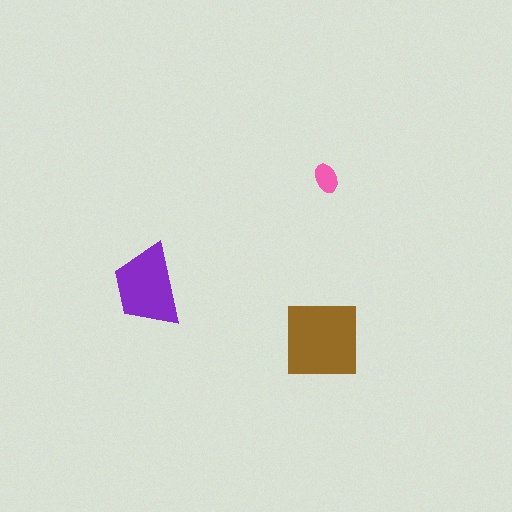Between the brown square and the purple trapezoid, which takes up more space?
The brown square.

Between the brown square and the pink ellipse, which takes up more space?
The brown square.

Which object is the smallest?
The pink ellipse.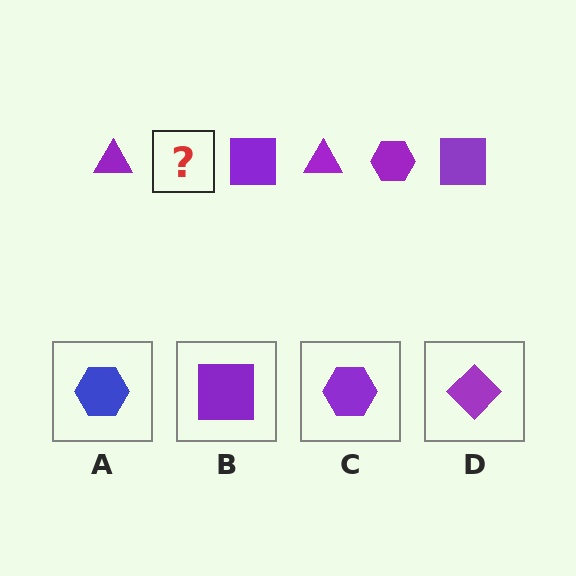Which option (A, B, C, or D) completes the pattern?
C.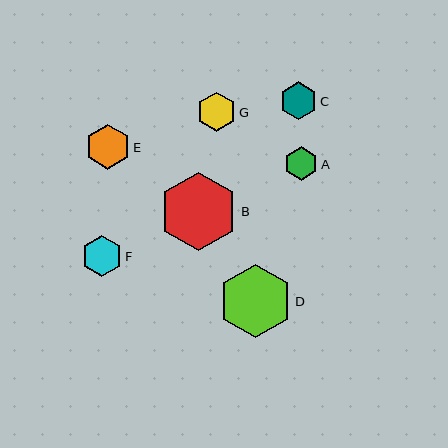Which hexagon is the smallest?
Hexagon A is the smallest with a size of approximately 33 pixels.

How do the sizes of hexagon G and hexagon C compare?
Hexagon G and hexagon C are approximately the same size.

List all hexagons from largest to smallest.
From largest to smallest: B, D, E, F, G, C, A.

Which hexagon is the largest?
Hexagon B is the largest with a size of approximately 78 pixels.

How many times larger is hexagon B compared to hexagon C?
Hexagon B is approximately 2.1 times the size of hexagon C.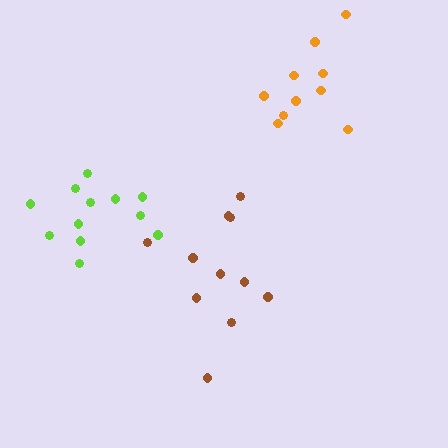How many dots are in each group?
Group 1: 11 dots, Group 2: 10 dots, Group 3: 12 dots (33 total).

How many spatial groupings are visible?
There are 3 spatial groupings.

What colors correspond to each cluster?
The clusters are colored: brown, orange, lime.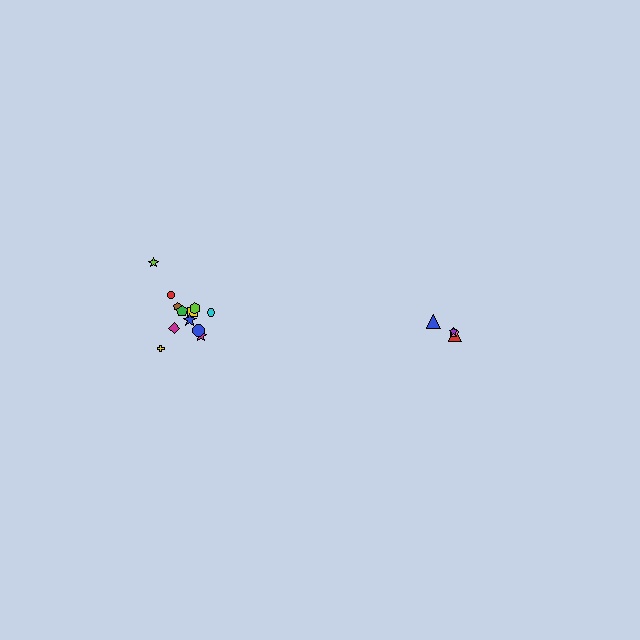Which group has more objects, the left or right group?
The left group.